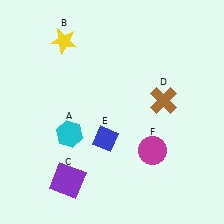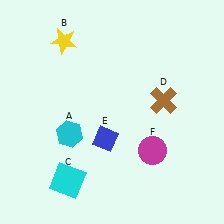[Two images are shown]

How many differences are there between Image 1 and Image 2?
There is 1 difference between the two images.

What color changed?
The square (C) changed from purple in Image 1 to cyan in Image 2.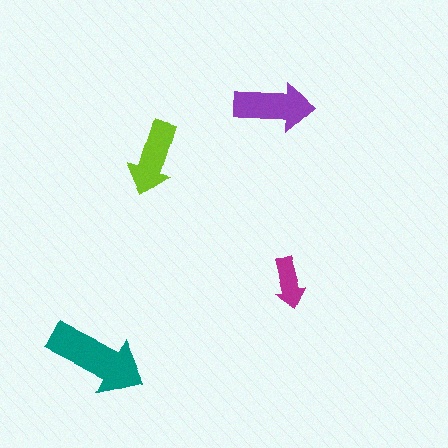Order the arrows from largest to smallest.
the teal one, the purple one, the lime one, the magenta one.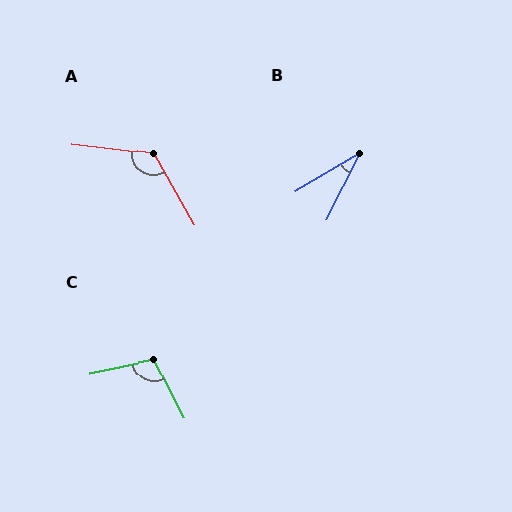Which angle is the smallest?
B, at approximately 32 degrees.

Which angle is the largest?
A, at approximately 126 degrees.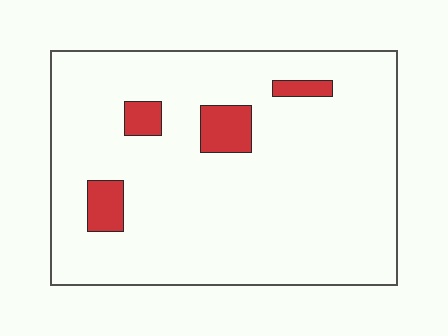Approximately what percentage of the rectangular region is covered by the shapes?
Approximately 10%.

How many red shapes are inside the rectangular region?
4.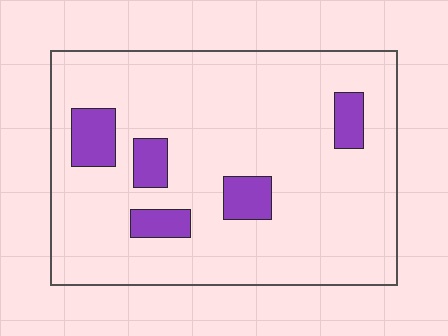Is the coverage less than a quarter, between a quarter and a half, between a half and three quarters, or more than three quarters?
Less than a quarter.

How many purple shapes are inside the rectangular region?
5.